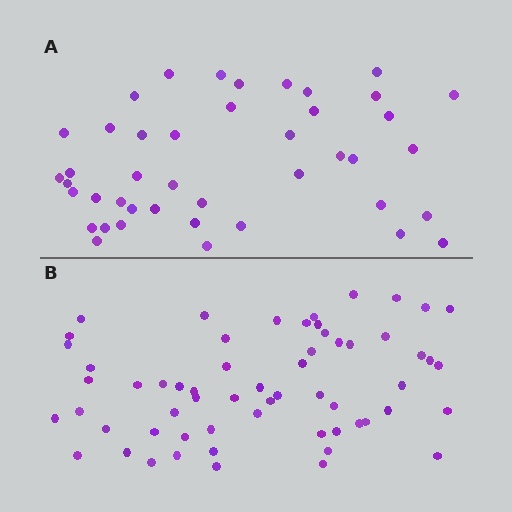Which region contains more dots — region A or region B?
Region B (the bottom region) has more dots.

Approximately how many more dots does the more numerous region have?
Region B has approximately 15 more dots than region A.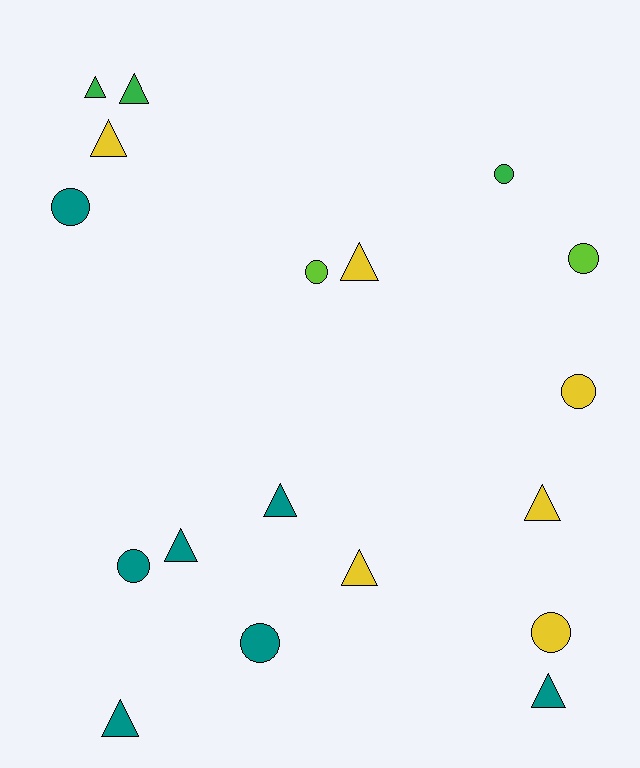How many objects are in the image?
There are 18 objects.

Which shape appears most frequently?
Triangle, with 10 objects.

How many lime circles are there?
There are 2 lime circles.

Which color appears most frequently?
Teal, with 7 objects.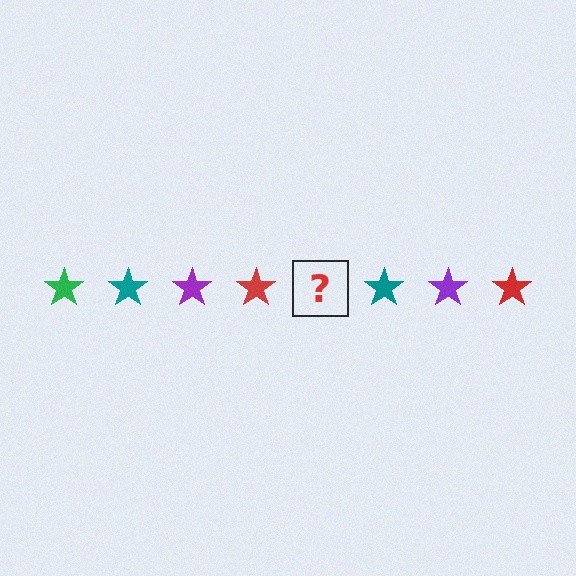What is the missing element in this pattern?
The missing element is a green star.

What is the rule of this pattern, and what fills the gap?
The rule is that the pattern cycles through green, teal, purple, red stars. The gap should be filled with a green star.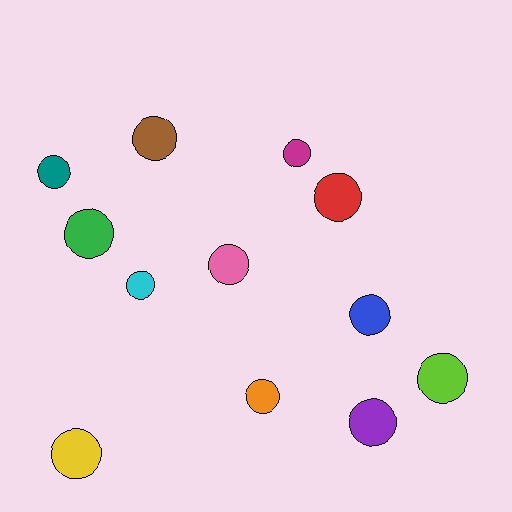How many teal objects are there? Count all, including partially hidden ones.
There is 1 teal object.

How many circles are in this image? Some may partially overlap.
There are 12 circles.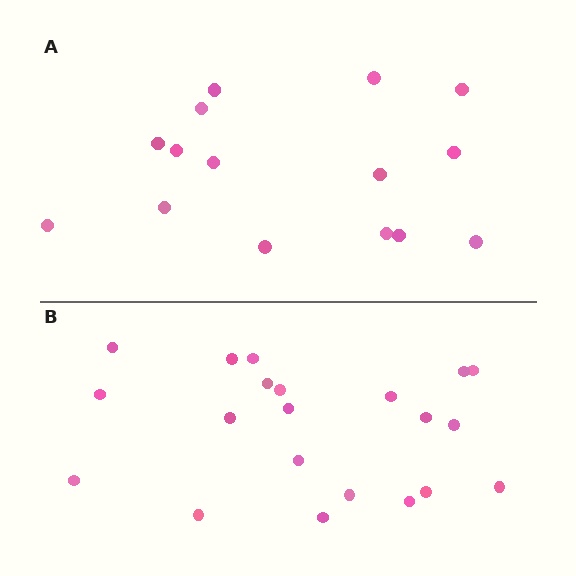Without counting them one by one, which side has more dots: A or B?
Region B (the bottom region) has more dots.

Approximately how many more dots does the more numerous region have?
Region B has about 6 more dots than region A.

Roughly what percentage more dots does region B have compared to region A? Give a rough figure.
About 40% more.